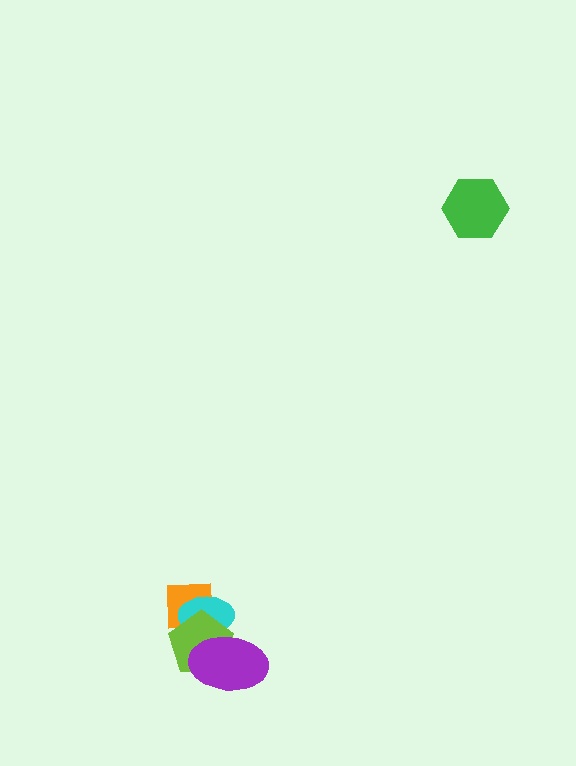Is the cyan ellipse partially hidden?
Yes, it is partially covered by another shape.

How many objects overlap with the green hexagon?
0 objects overlap with the green hexagon.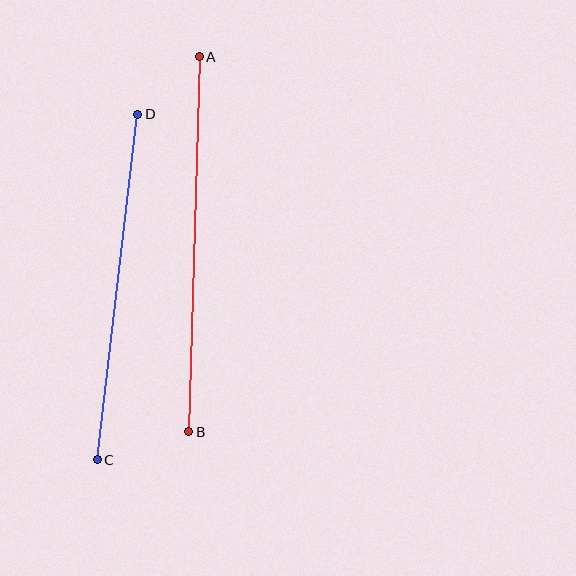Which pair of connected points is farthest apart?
Points A and B are farthest apart.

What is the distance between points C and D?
The distance is approximately 348 pixels.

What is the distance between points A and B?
The distance is approximately 375 pixels.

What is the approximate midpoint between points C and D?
The midpoint is at approximately (117, 287) pixels.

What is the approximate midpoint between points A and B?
The midpoint is at approximately (194, 244) pixels.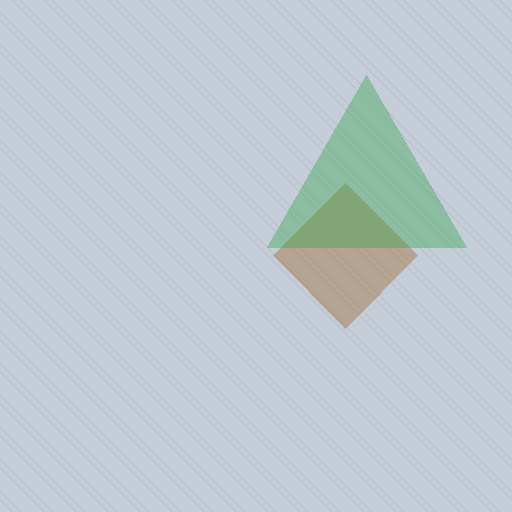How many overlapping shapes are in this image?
There are 2 overlapping shapes in the image.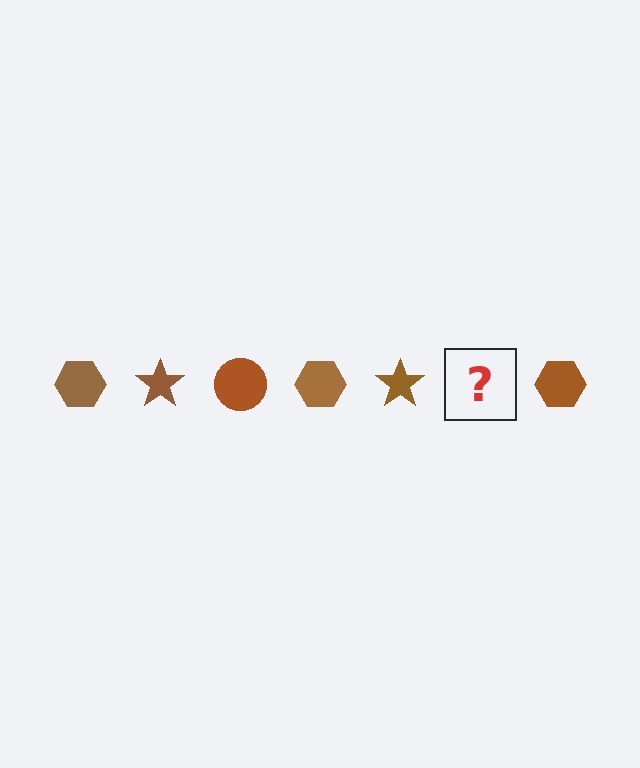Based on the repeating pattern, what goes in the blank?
The blank should be a brown circle.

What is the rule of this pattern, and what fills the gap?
The rule is that the pattern cycles through hexagon, star, circle shapes in brown. The gap should be filled with a brown circle.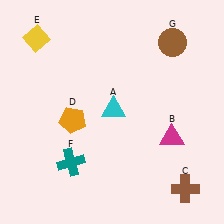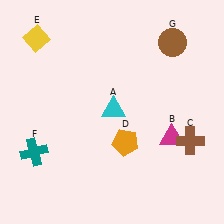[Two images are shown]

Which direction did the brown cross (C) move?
The brown cross (C) moved up.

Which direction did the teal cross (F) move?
The teal cross (F) moved left.